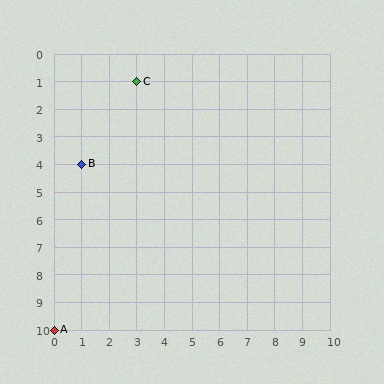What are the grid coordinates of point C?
Point C is at grid coordinates (3, 1).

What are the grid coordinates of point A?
Point A is at grid coordinates (0, 10).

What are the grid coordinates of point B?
Point B is at grid coordinates (1, 4).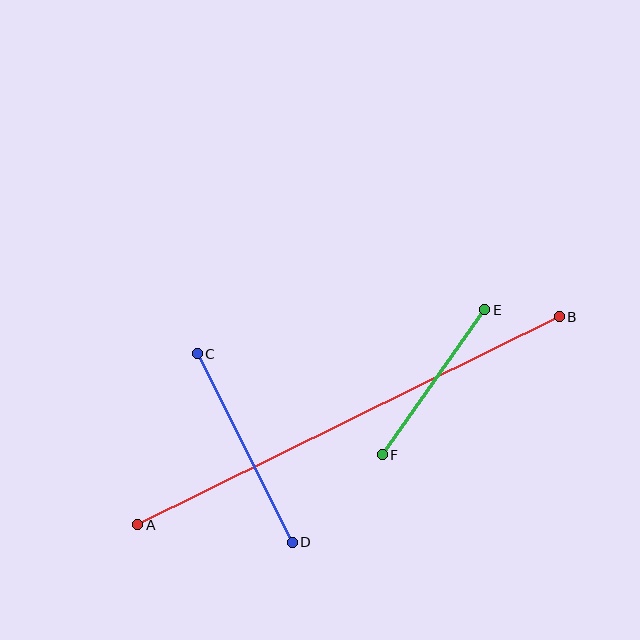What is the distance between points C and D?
The distance is approximately 211 pixels.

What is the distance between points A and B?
The distance is approximately 470 pixels.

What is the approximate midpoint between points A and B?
The midpoint is at approximately (349, 421) pixels.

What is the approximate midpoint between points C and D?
The midpoint is at approximately (245, 448) pixels.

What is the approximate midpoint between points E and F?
The midpoint is at approximately (434, 382) pixels.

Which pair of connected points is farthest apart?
Points A and B are farthest apart.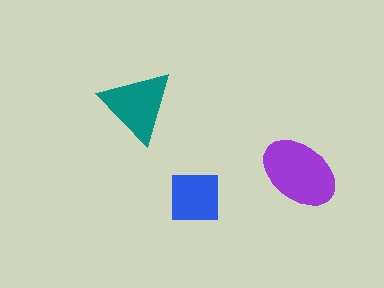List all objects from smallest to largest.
The blue square, the teal triangle, the purple ellipse.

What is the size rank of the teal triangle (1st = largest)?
2nd.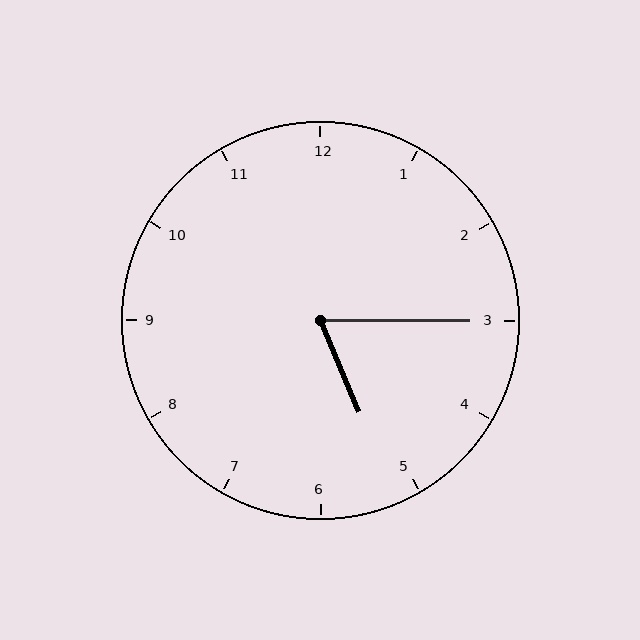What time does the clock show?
5:15.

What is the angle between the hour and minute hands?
Approximately 68 degrees.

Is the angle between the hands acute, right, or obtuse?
It is acute.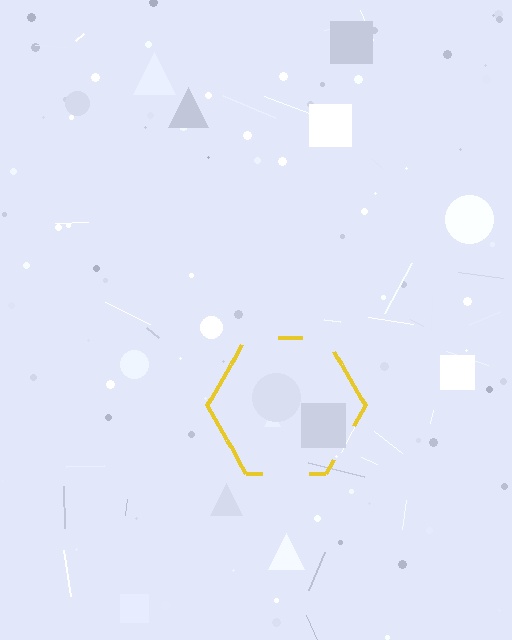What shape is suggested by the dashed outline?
The dashed outline suggests a hexagon.